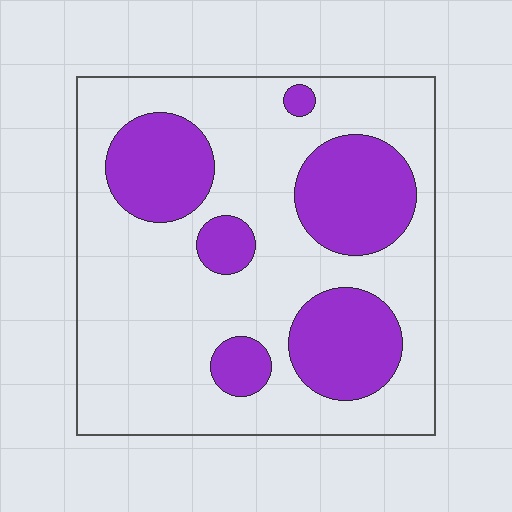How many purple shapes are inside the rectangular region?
6.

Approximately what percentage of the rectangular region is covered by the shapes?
Approximately 30%.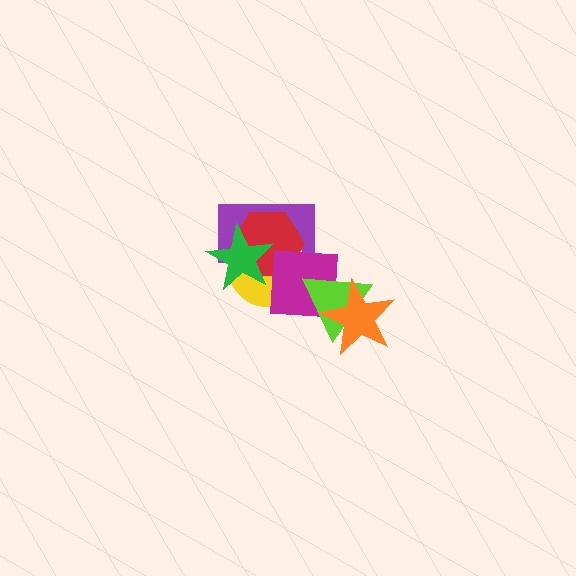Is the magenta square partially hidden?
Yes, it is partially covered by another shape.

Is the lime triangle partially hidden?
Yes, it is partially covered by another shape.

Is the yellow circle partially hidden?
Yes, it is partially covered by another shape.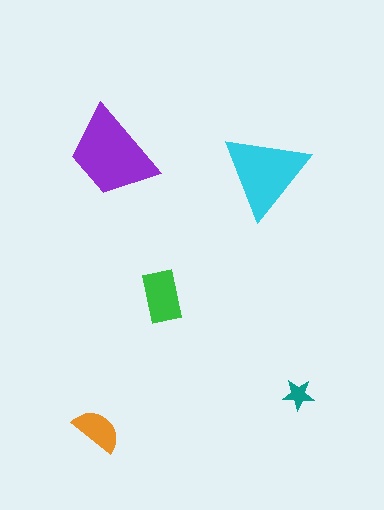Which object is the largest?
The purple trapezoid.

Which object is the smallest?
The teal star.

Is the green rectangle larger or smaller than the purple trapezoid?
Smaller.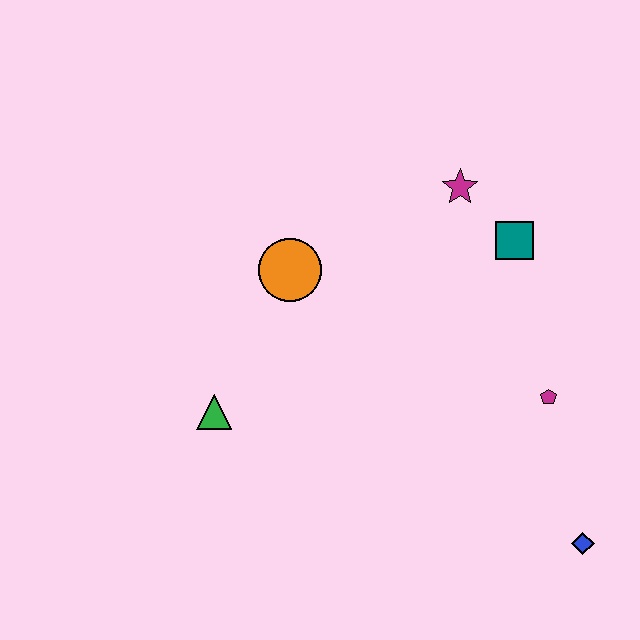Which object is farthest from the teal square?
The green triangle is farthest from the teal square.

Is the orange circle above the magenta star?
No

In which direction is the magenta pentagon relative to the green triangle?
The magenta pentagon is to the right of the green triangle.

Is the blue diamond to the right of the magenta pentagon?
Yes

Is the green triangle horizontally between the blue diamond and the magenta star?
No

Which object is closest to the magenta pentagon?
The blue diamond is closest to the magenta pentagon.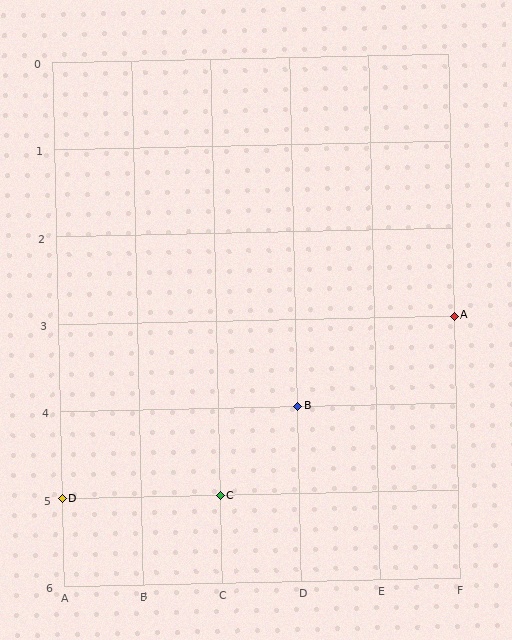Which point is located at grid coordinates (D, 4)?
Point B is at (D, 4).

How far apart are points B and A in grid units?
Points B and A are 2 columns and 1 row apart (about 2.2 grid units diagonally).